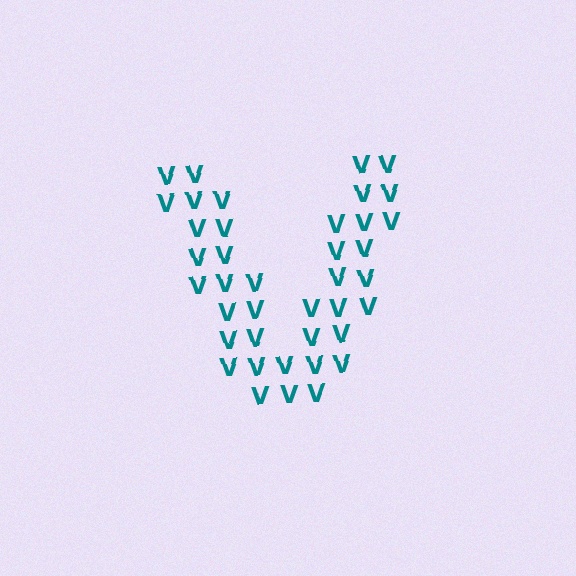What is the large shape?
The large shape is the letter V.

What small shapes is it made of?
It is made of small letter V's.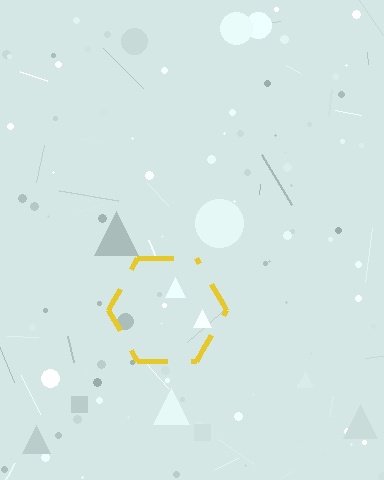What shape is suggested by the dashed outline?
The dashed outline suggests a hexagon.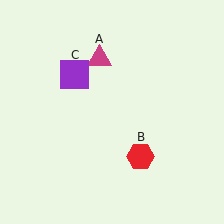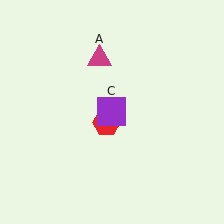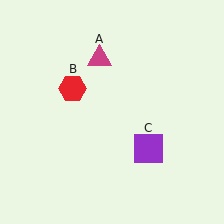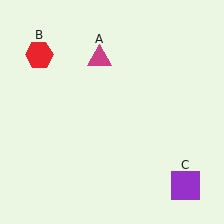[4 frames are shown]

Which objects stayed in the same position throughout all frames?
Magenta triangle (object A) remained stationary.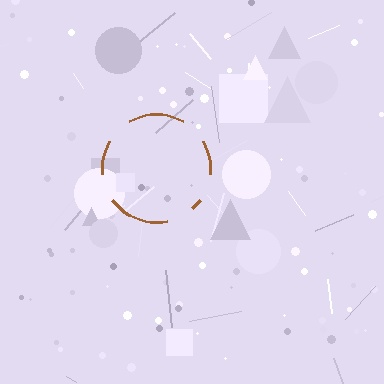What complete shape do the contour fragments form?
The contour fragments form a circle.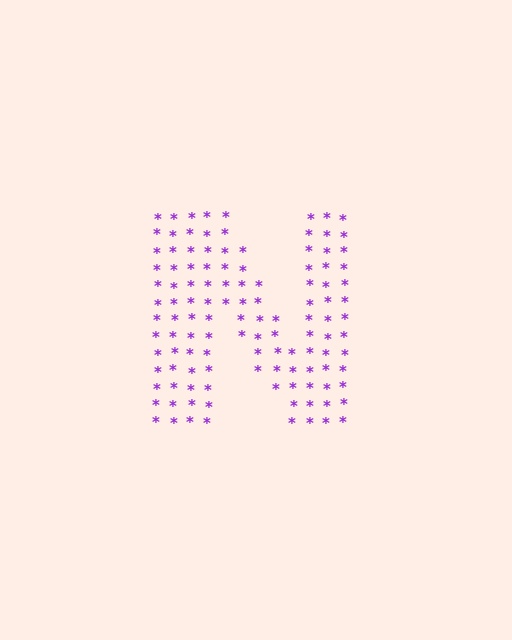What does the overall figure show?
The overall figure shows the letter N.